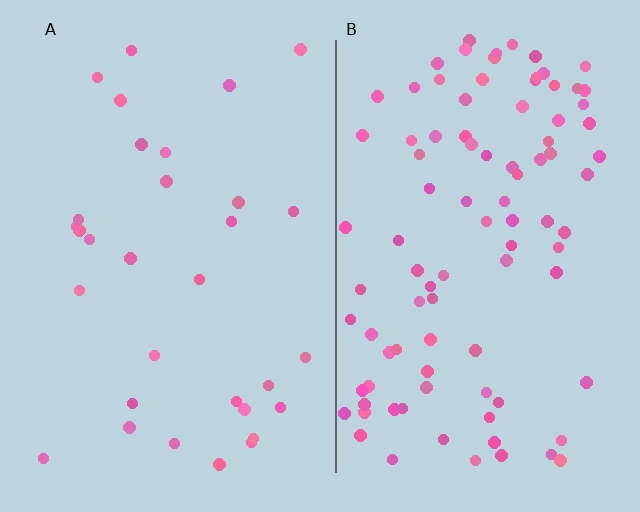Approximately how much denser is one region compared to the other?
Approximately 3.0× — region B over region A.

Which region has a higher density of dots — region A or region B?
B (the right).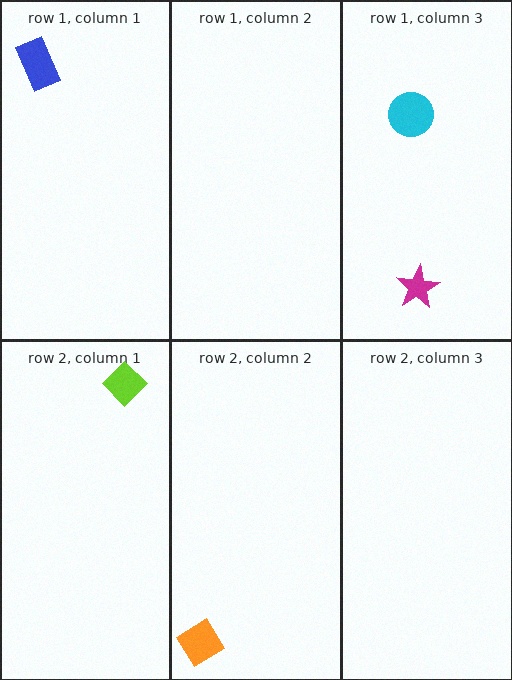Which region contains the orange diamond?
The row 2, column 2 region.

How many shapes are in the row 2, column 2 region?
1.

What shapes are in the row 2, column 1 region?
The lime diamond.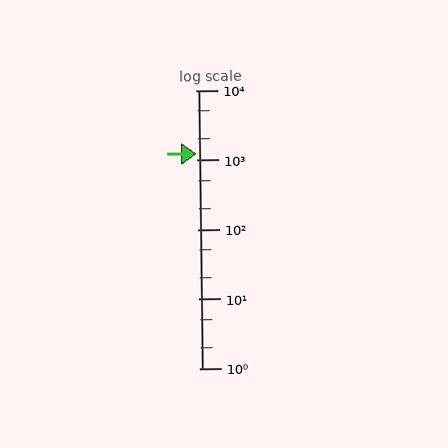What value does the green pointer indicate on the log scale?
The pointer indicates approximately 1200.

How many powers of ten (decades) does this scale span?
The scale spans 4 decades, from 1 to 10000.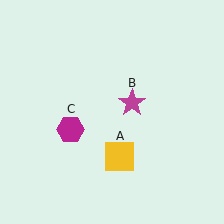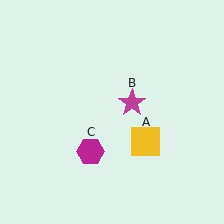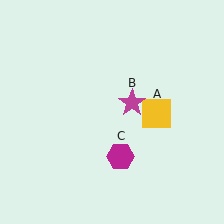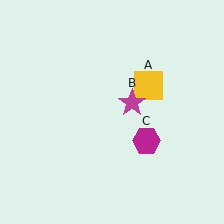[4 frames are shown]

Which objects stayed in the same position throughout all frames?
Magenta star (object B) remained stationary.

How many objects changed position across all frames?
2 objects changed position: yellow square (object A), magenta hexagon (object C).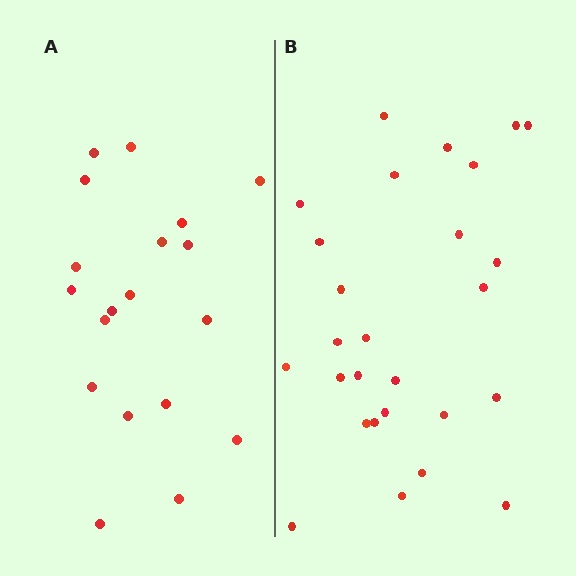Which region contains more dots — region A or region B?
Region B (the right region) has more dots.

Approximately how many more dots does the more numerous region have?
Region B has roughly 8 or so more dots than region A.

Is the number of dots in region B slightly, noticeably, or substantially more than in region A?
Region B has noticeably more, but not dramatically so. The ratio is roughly 1.4 to 1.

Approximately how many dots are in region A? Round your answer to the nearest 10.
About 20 dots. (The exact count is 19, which rounds to 20.)